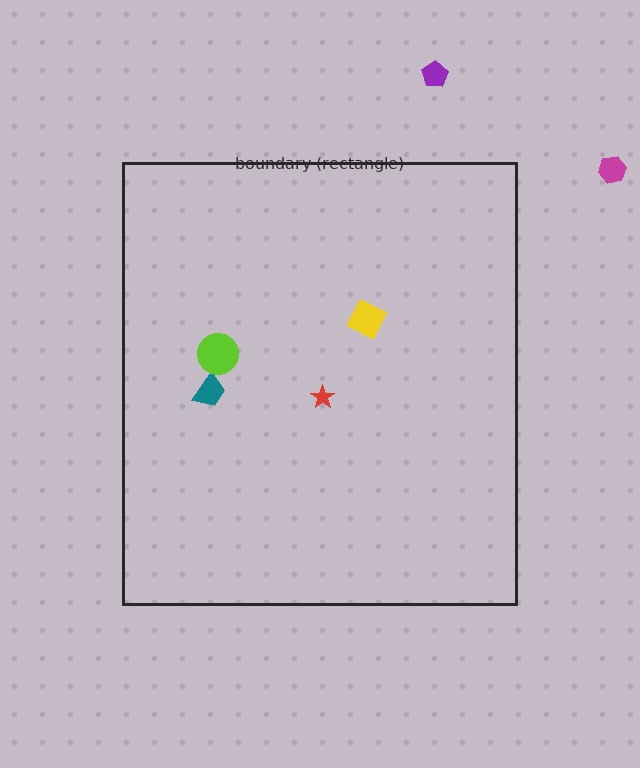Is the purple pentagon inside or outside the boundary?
Outside.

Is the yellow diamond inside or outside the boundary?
Inside.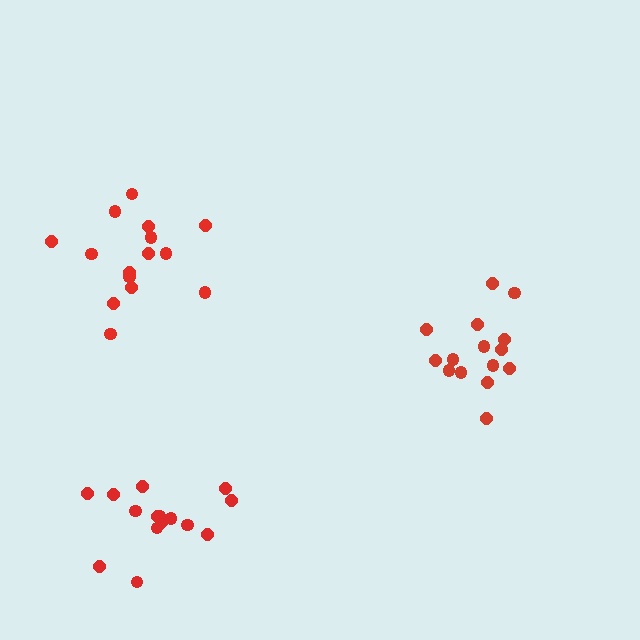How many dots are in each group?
Group 1: 15 dots, Group 2: 15 dots, Group 3: 15 dots (45 total).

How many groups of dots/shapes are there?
There are 3 groups.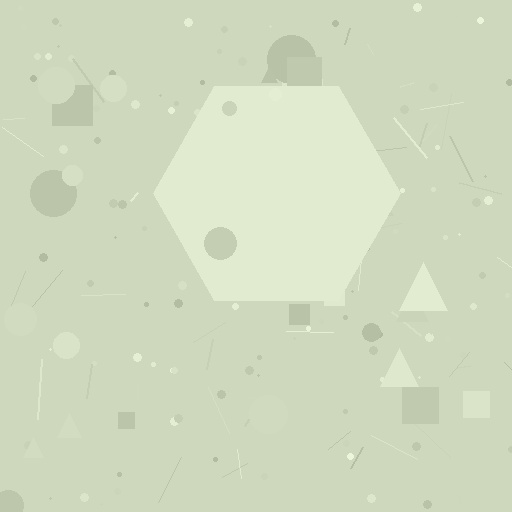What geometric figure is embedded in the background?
A hexagon is embedded in the background.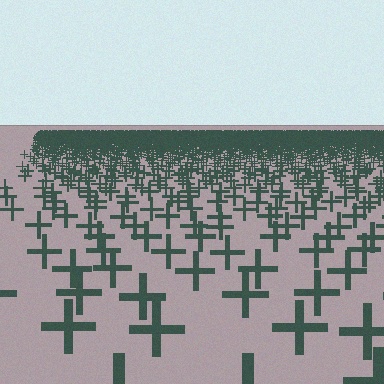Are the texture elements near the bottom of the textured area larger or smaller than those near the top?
Larger. Near the bottom, elements are closer to the viewer and appear at a bigger on-screen size.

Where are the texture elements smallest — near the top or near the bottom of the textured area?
Near the top.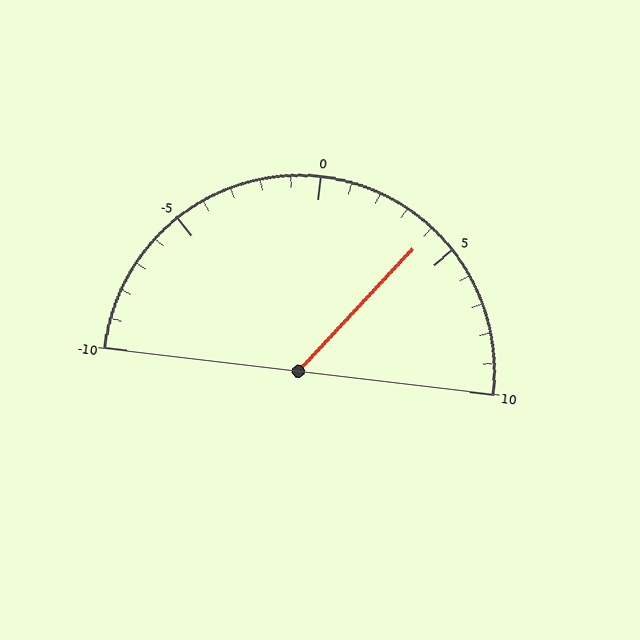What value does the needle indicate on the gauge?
The needle indicates approximately 4.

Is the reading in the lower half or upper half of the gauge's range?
The reading is in the upper half of the range (-10 to 10).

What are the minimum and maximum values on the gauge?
The gauge ranges from -10 to 10.